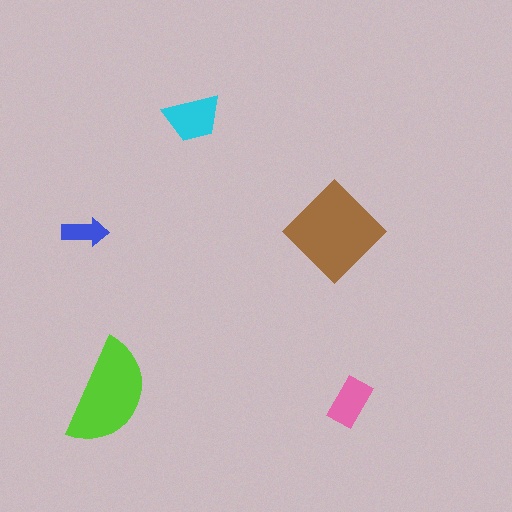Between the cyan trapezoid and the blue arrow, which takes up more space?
The cyan trapezoid.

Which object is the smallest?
The blue arrow.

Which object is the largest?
The brown diamond.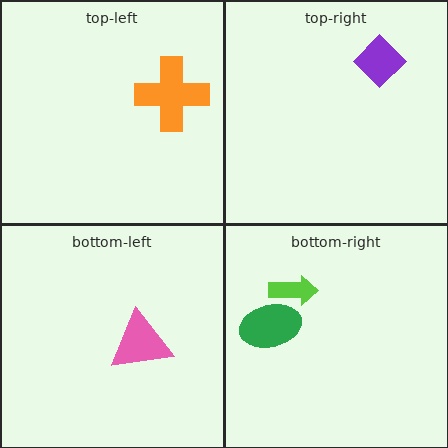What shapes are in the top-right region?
The purple diamond.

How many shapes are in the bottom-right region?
2.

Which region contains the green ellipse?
The bottom-right region.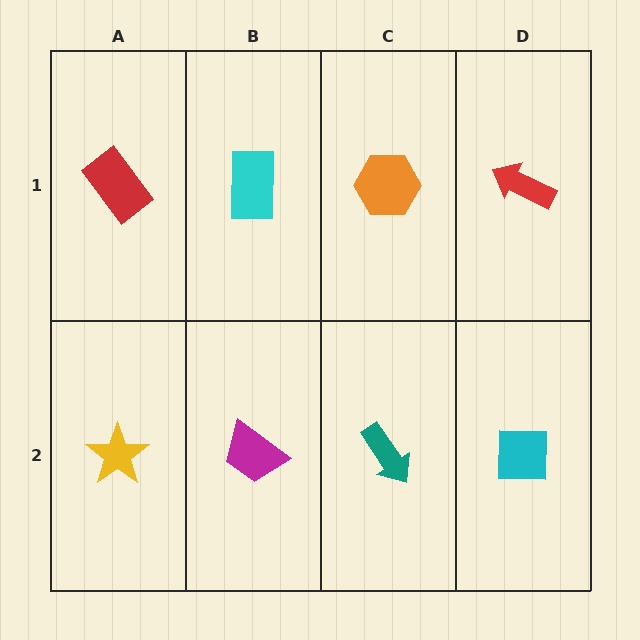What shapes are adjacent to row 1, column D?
A cyan square (row 2, column D), an orange hexagon (row 1, column C).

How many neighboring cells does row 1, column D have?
2.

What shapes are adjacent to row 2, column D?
A red arrow (row 1, column D), a teal arrow (row 2, column C).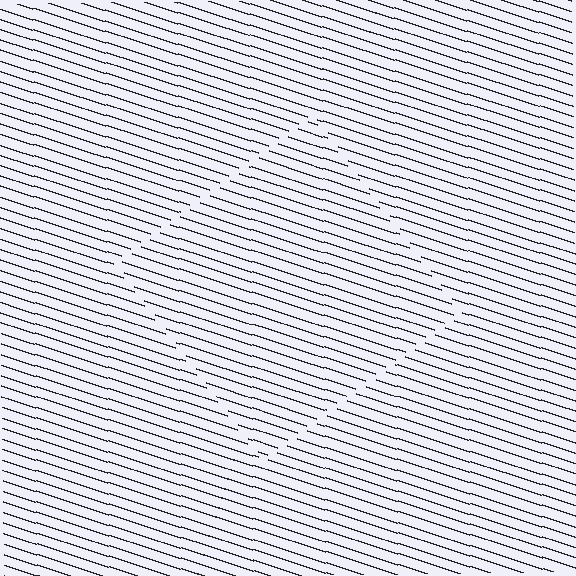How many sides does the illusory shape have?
4 sides — the line-ends trace a square.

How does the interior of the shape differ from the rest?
The interior of the shape contains the same grating, shifted by half a period — the contour is defined by the phase discontinuity where line-ends from the inner and outer gratings abut.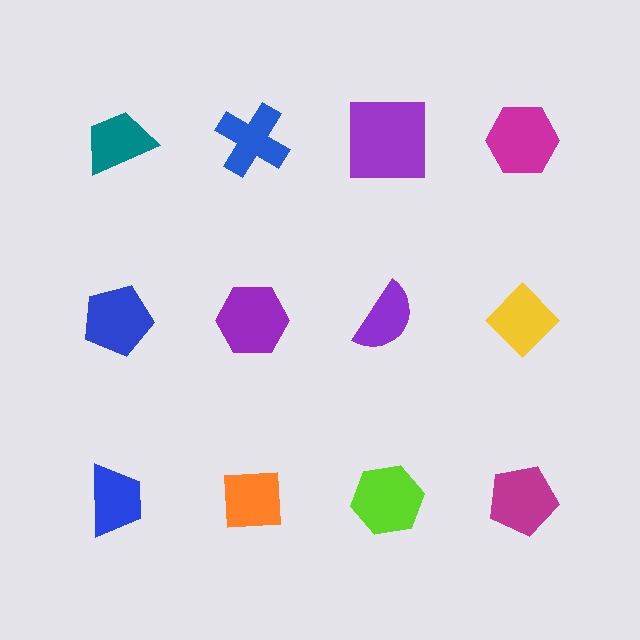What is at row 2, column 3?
A purple semicircle.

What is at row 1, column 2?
A blue cross.